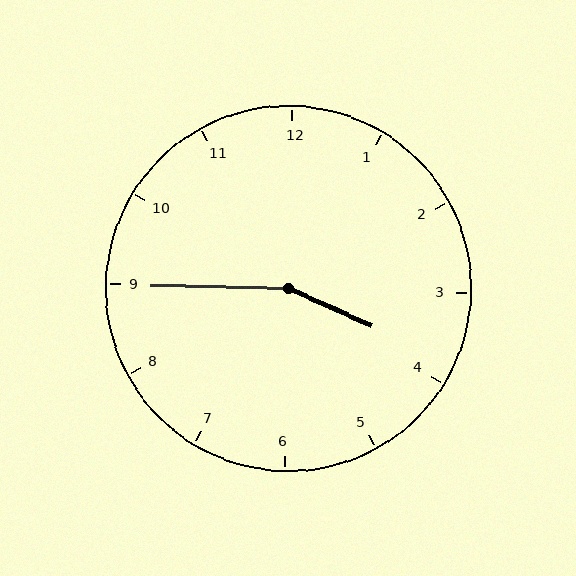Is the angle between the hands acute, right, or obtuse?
It is obtuse.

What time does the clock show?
3:45.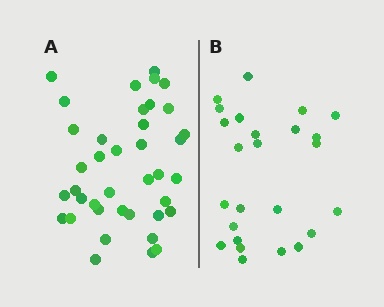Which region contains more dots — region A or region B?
Region A (the left region) has more dots.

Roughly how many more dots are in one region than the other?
Region A has approximately 15 more dots than region B.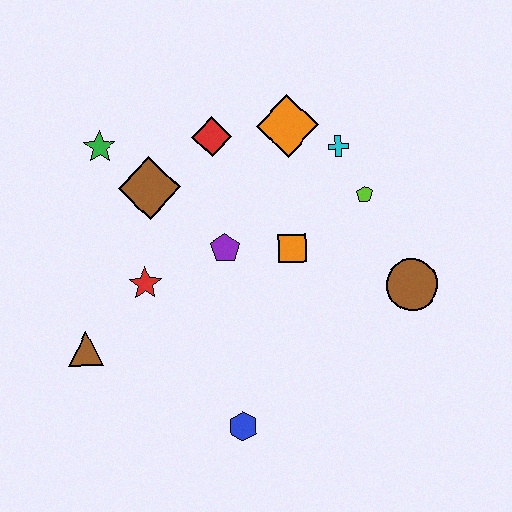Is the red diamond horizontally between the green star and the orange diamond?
Yes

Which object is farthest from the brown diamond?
The brown circle is farthest from the brown diamond.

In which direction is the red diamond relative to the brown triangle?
The red diamond is above the brown triangle.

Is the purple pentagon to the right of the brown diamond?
Yes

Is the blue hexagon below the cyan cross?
Yes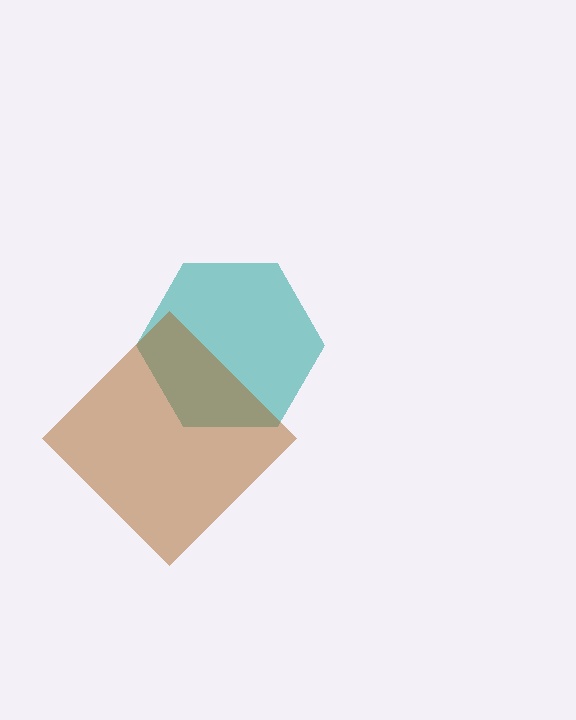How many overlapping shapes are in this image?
There are 2 overlapping shapes in the image.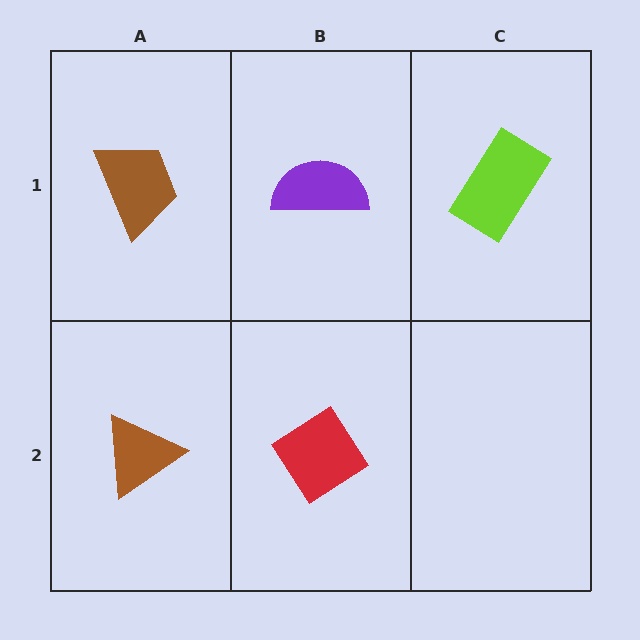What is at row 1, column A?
A brown trapezoid.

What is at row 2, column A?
A brown triangle.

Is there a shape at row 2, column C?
No, that cell is empty.